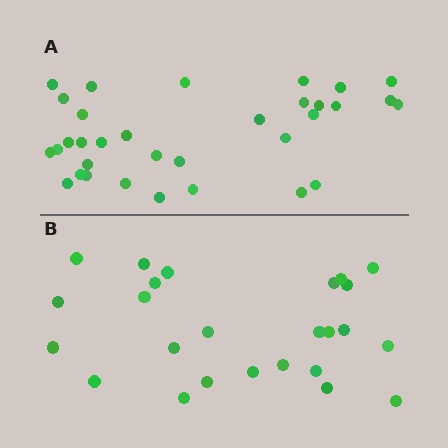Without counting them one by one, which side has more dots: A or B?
Region A (the top region) has more dots.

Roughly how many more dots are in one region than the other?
Region A has roughly 8 or so more dots than region B.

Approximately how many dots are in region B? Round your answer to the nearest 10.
About 20 dots. (The exact count is 25, which rounds to 20.)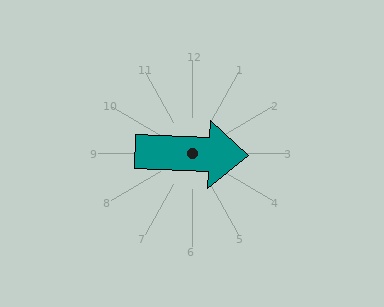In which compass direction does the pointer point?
East.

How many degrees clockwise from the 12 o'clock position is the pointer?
Approximately 92 degrees.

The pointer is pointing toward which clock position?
Roughly 3 o'clock.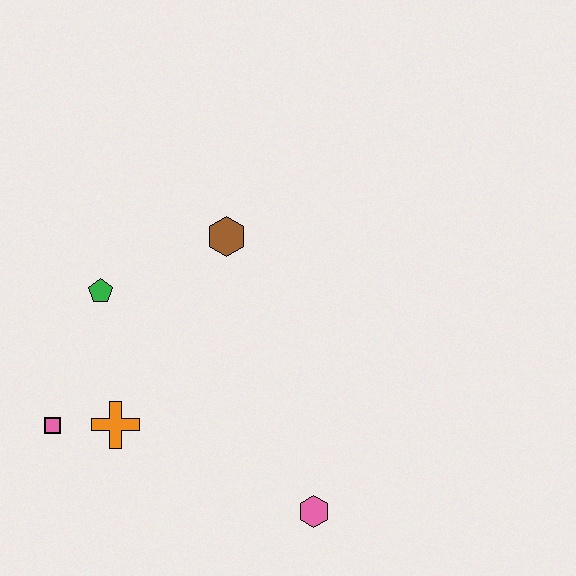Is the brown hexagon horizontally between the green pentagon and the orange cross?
No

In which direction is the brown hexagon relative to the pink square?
The brown hexagon is above the pink square.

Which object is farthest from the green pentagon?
The pink hexagon is farthest from the green pentagon.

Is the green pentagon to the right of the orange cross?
No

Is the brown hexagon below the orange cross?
No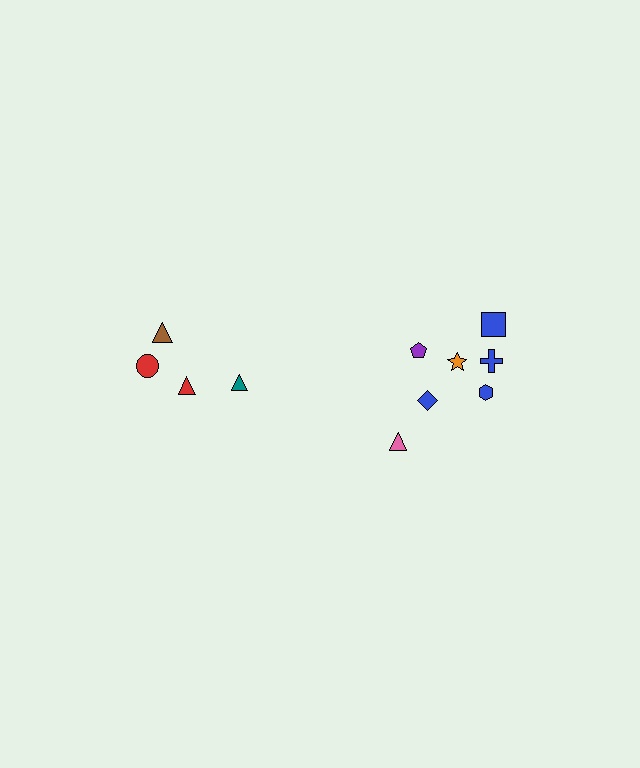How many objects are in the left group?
There are 4 objects.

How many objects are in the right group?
There are 7 objects.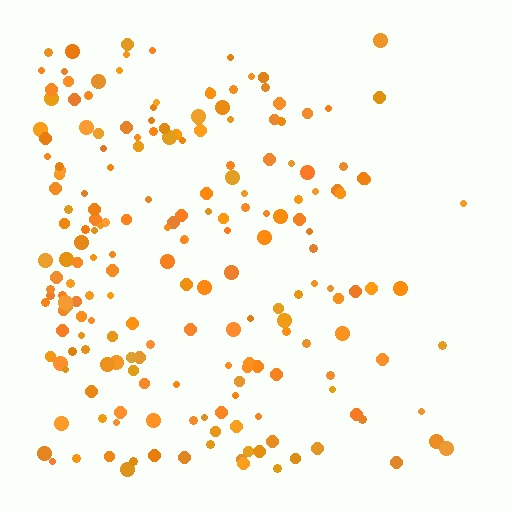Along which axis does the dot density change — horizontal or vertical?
Horizontal.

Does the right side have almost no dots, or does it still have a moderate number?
Still a moderate number, just noticeably fewer than the left.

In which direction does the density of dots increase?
From right to left, with the left side densest.